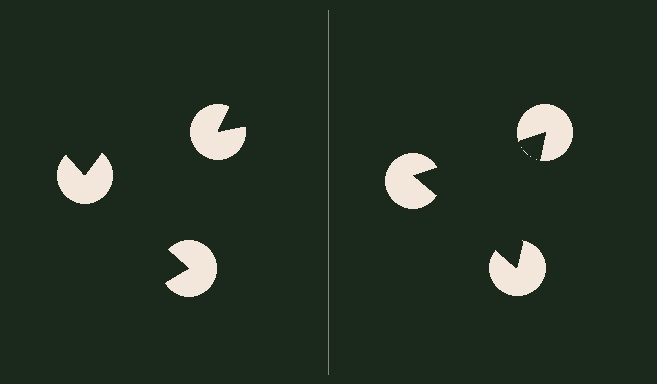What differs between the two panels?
The pac-man discs are positioned identically on both sides; only the wedge orientations differ. On the right they align to a triangle; on the left they are misaligned.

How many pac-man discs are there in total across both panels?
6 — 3 on each side.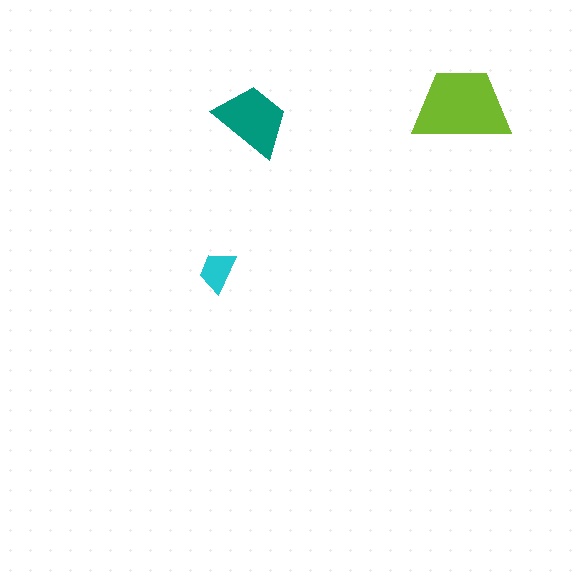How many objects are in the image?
There are 3 objects in the image.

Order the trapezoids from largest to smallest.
the lime one, the teal one, the cyan one.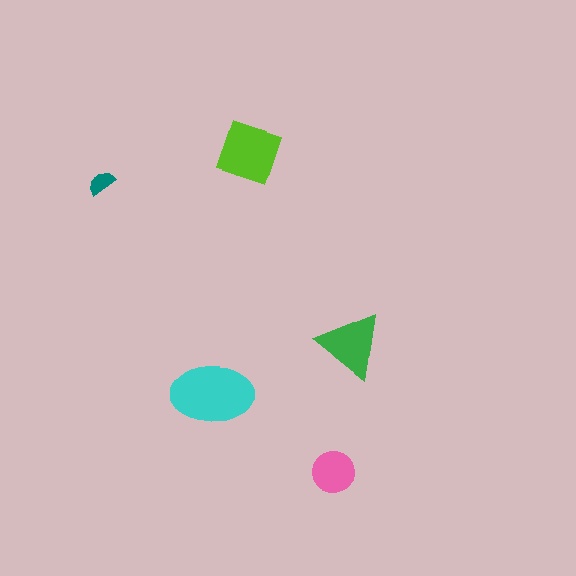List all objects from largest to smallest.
The cyan ellipse, the lime diamond, the green triangle, the pink circle, the teal semicircle.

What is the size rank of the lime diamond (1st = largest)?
2nd.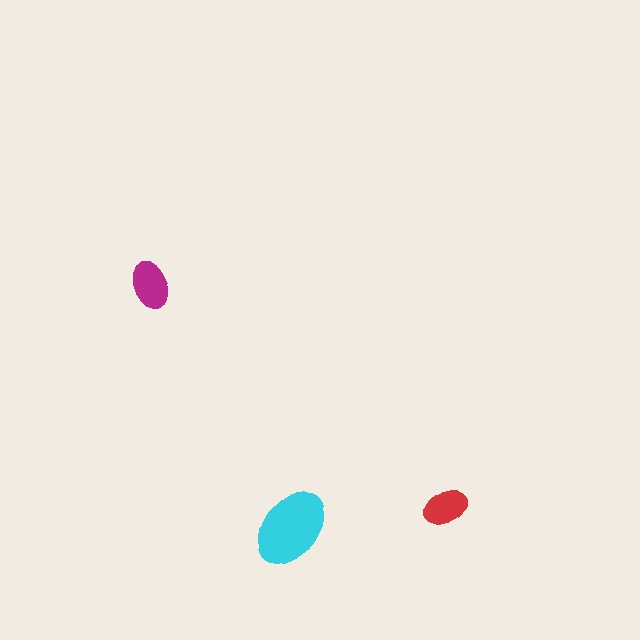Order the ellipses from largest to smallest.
the cyan one, the magenta one, the red one.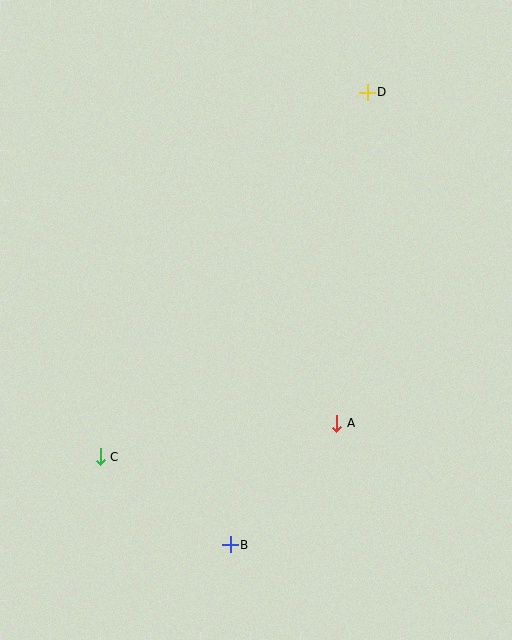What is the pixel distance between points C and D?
The distance between C and D is 452 pixels.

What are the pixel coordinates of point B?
Point B is at (230, 545).